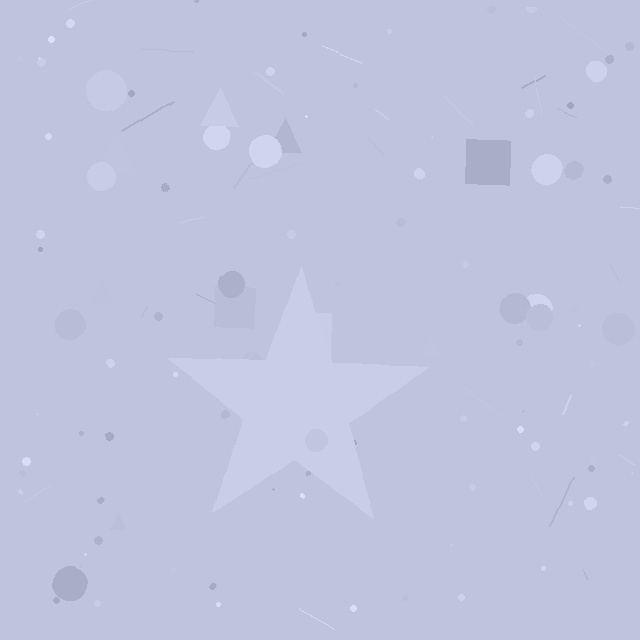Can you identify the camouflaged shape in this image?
The camouflaged shape is a star.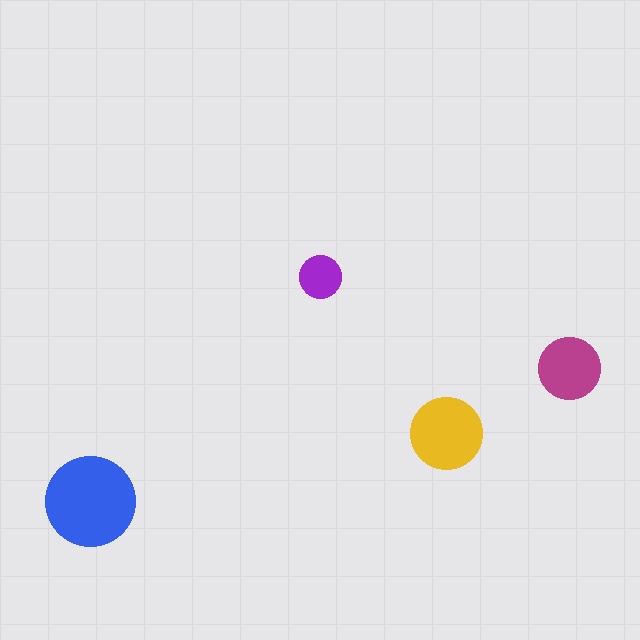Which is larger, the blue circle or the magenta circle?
The blue one.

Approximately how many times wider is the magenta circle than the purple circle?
About 1.5 times wider.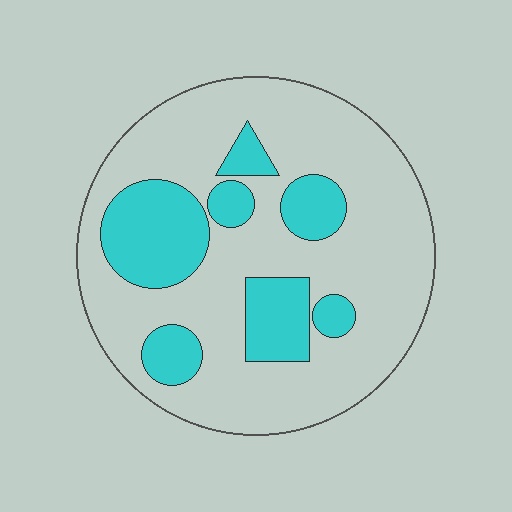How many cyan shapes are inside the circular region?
7.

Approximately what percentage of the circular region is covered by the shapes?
Approximately 25%.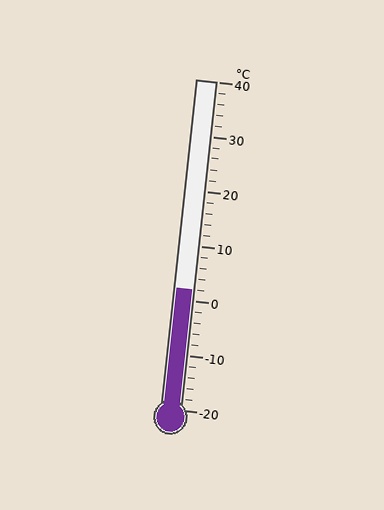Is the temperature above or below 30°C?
The temperature is below 30°C.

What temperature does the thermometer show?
The thermometer shows approximately 2°C.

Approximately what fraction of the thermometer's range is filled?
The thermometer is filled to approximately 35% of its range.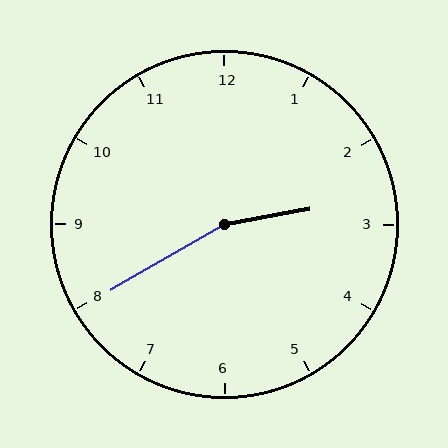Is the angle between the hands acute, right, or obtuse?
It is obtuse.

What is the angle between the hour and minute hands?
Approximately 160 degrees.